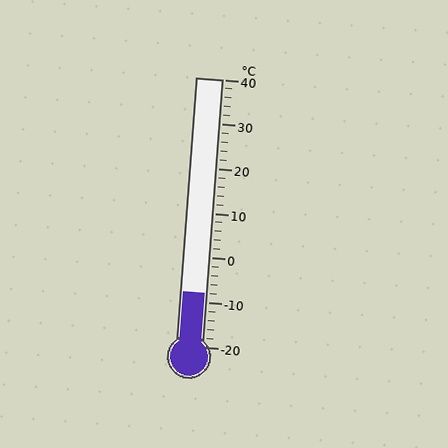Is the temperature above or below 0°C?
The temperature is below 0°C.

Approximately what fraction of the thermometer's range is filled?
The thermometer is filled to approximately 20% of its range.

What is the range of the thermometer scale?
The thermometer scale ranges from -20°C to 40°C.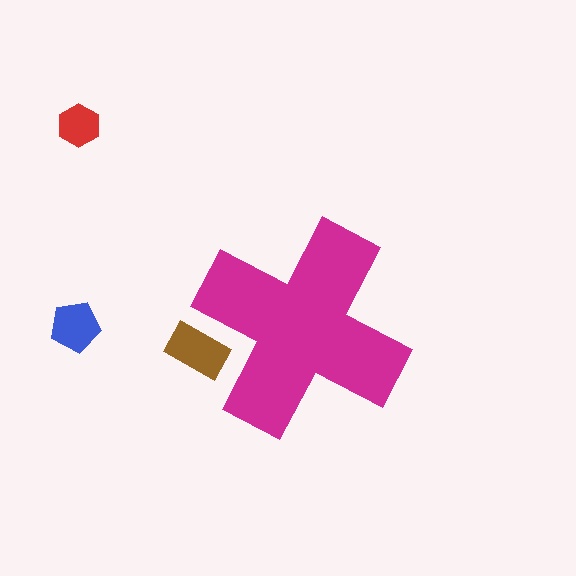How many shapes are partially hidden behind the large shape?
1 shape is partially hidden.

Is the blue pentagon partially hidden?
No, the blue pentagon is fully visible.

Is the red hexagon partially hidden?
No, the red hexagon is fully visible.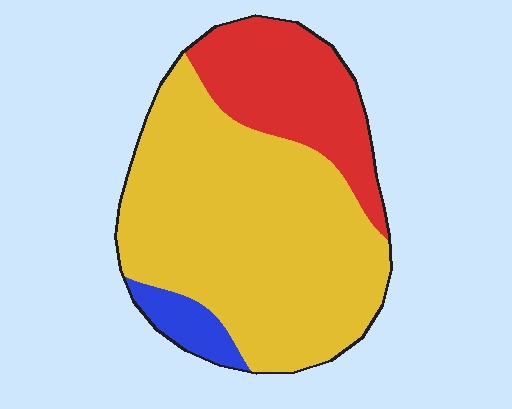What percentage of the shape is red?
Red takes up about one quarter (1/4) of the shape.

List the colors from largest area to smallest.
From largest to smallest: yellow, red, blue.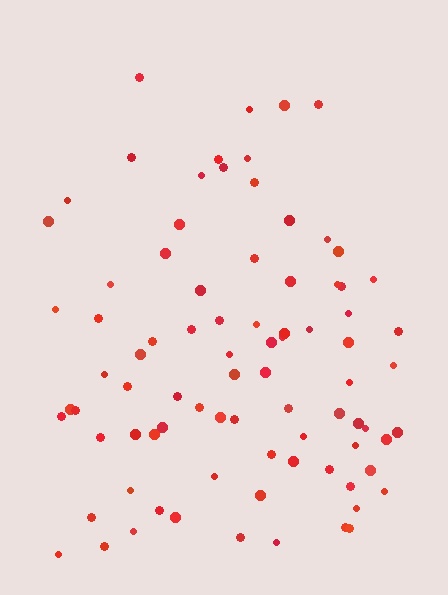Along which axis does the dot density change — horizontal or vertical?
Vertical.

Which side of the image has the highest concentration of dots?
The bottom.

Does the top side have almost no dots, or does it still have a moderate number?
Still a moderate number, just noticeably fewer than the bottom.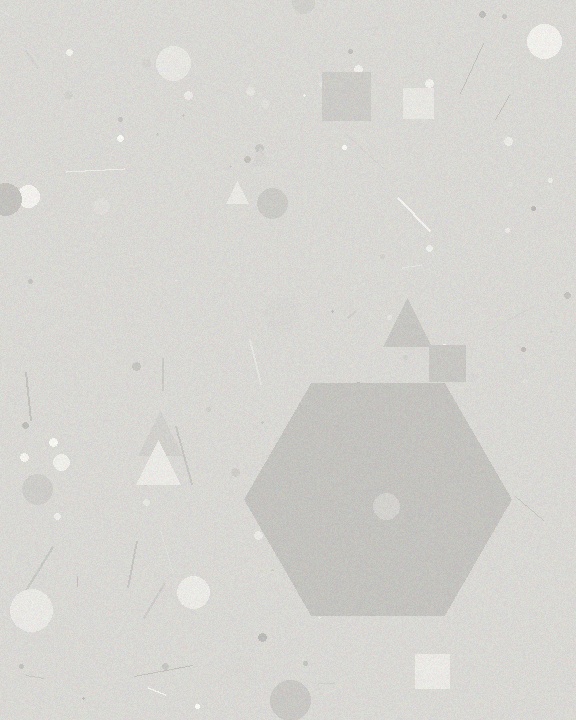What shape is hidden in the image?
A hexagon is hidden in the image.